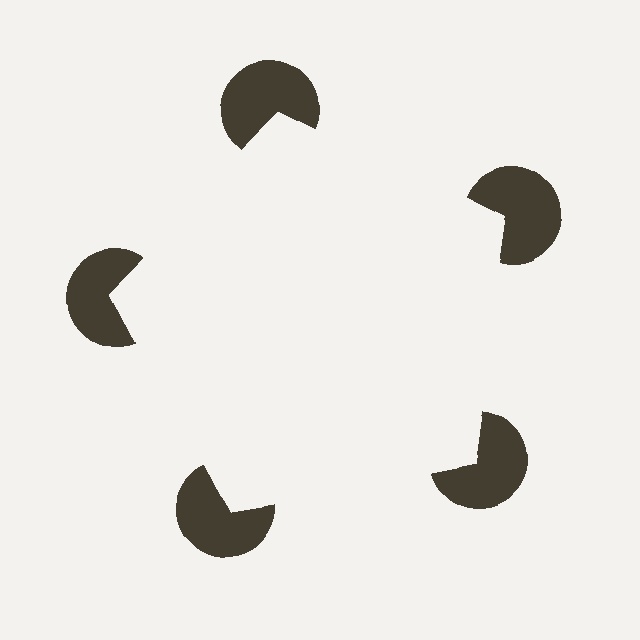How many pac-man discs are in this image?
There are 5 — one at each vertex of the illusory pentagon.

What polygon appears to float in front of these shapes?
An illusory pentagon — its edges are inferred from the aligned wedge cuts in the pac-man discs, not physically drawn.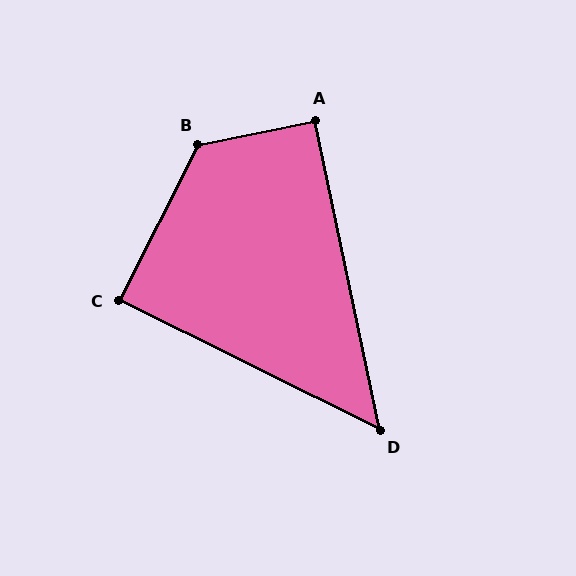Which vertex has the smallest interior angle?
D, at approximately 52 degrees.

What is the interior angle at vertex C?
Approximately 89 degrees (approximately right).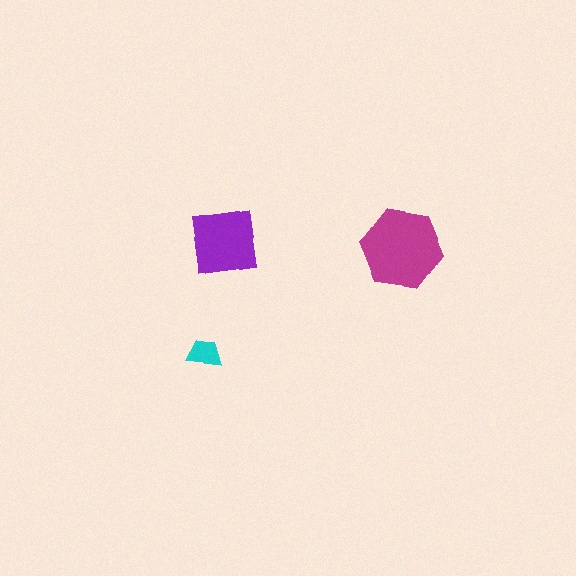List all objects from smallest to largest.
The cyan trapezoid, the purple square, the magenta hexagon.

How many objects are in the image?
There are 3 objects in the image.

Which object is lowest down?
The cyan trapezoid is bottommost.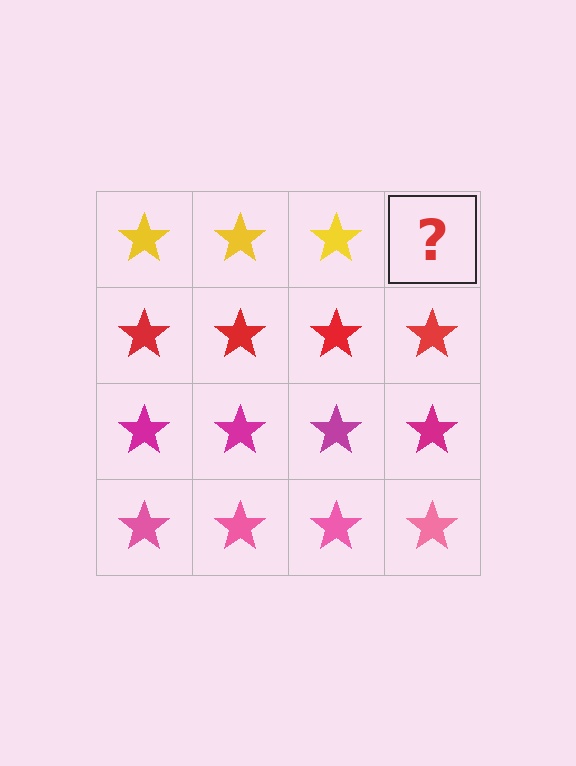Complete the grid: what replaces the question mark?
The question mark should be replaced with a yellow star.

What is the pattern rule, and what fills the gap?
The rule is that each row has a consistent color. The gap should be filled with a yellow star.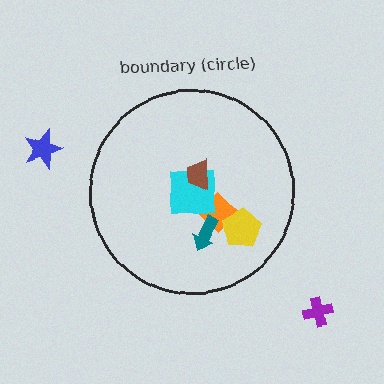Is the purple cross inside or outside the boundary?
Outside.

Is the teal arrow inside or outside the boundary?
Inside.